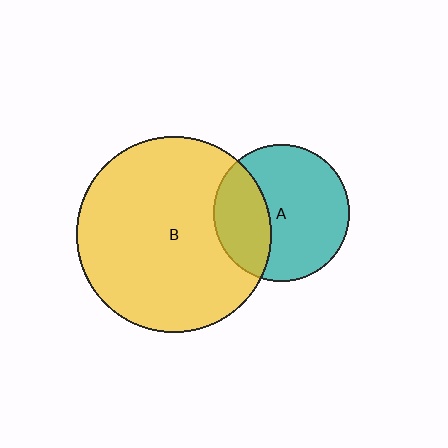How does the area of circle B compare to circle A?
Approximately 2.0 times.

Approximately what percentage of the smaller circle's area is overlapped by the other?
Approximately 30%.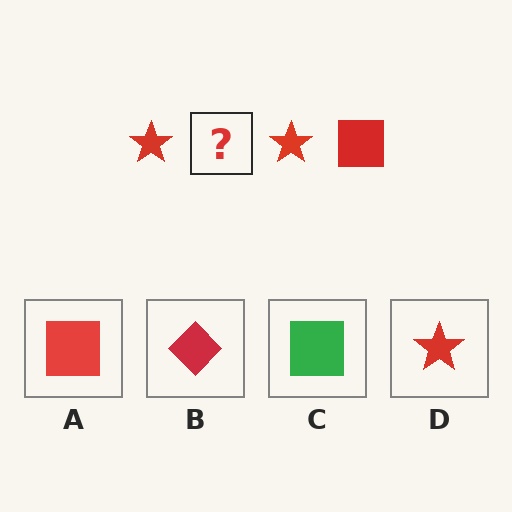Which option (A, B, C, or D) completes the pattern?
A.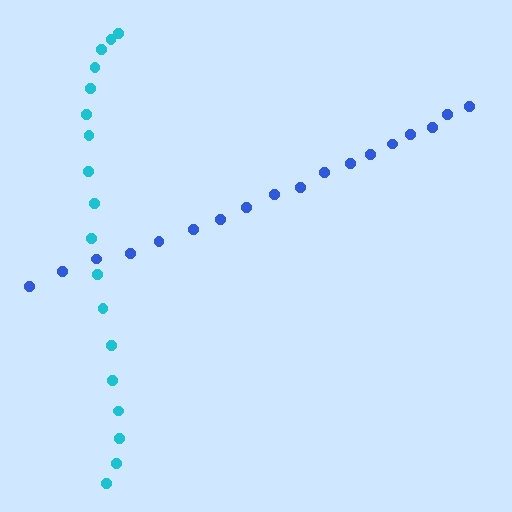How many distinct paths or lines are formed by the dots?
There are 2 distinct paths.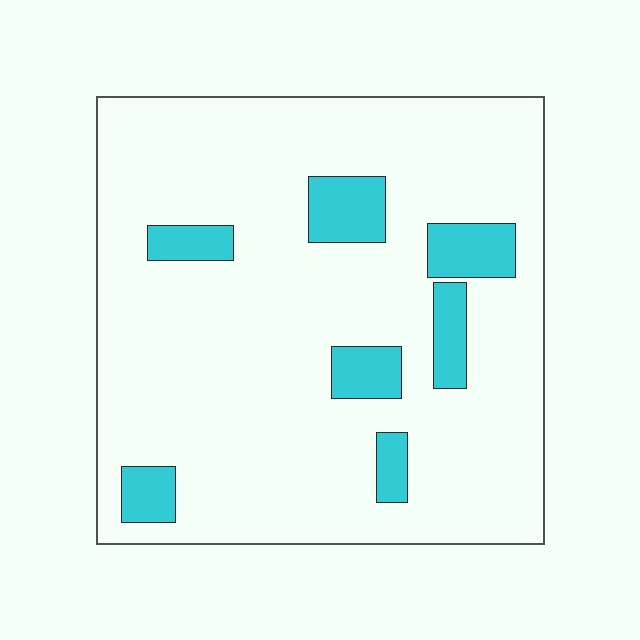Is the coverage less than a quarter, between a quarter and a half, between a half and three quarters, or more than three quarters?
Less than a quarter.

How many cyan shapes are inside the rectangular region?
7.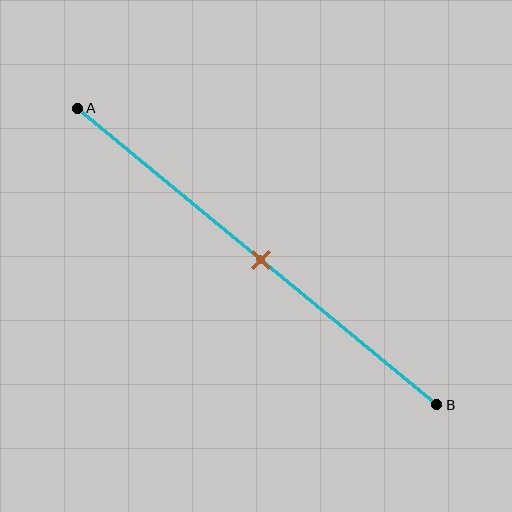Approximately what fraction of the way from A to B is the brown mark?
The brown mark is approximately 50% of the way from A to B.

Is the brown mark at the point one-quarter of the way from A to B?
No, the mark is at about 50% from A, not at the 25% one-quarter point.